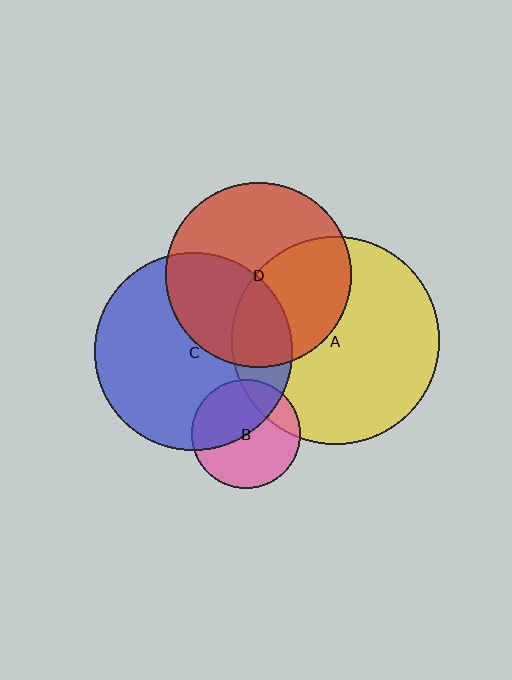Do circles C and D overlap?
Yes.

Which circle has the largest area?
Circle A (yellow).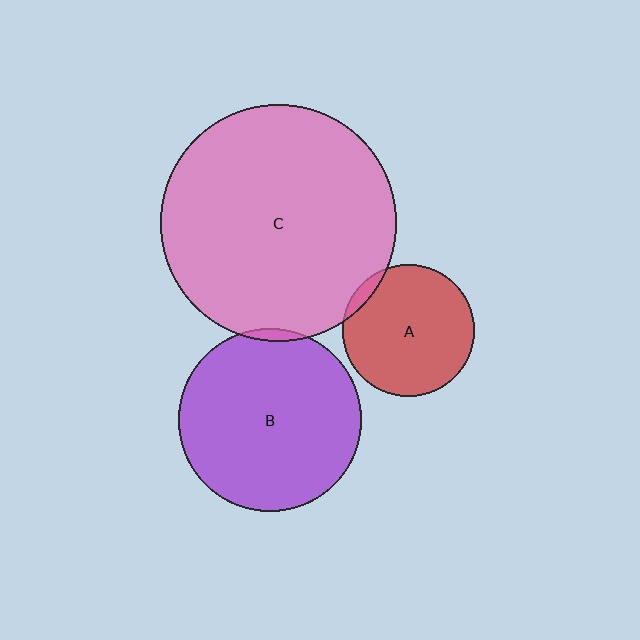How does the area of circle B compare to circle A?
Approximately 1.9 times.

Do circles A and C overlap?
Yes.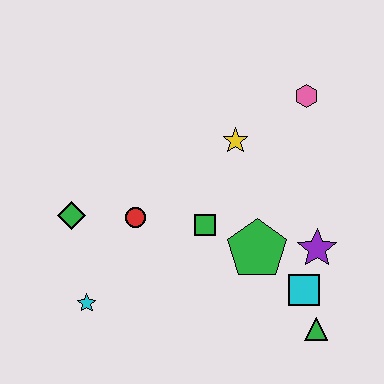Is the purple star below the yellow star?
Yes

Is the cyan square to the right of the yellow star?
Yes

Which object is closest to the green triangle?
The cyan square is closest to the green triangle.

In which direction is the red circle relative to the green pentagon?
The red circle is to the left of the green pentagon.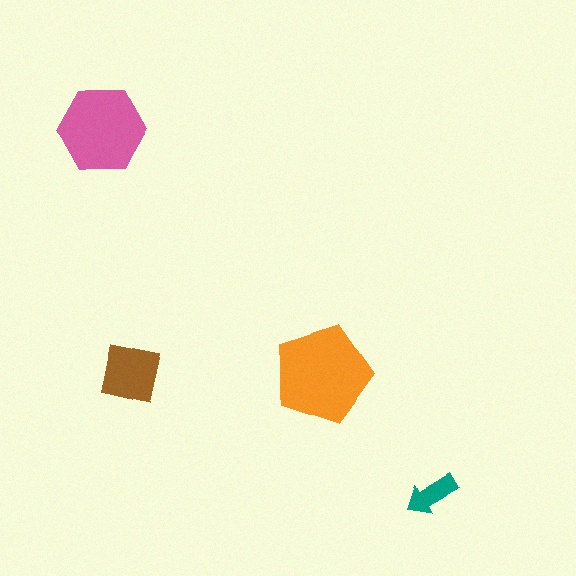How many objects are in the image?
There are 4 objects in the image.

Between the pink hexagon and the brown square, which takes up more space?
The pink hexagon.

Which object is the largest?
The orange pentagon.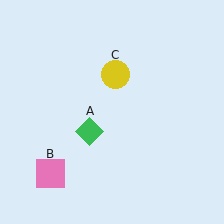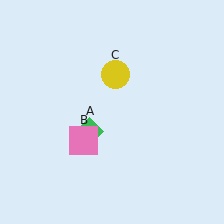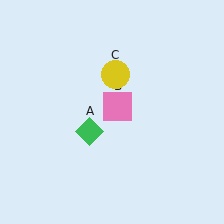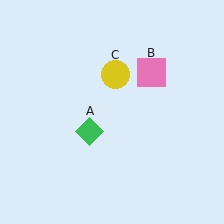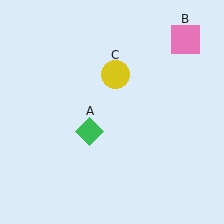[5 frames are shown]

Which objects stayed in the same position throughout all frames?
Green diamond (object A) and yellow circle (object C) remained stationary.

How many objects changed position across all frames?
1 object changed position: pink square (object B).